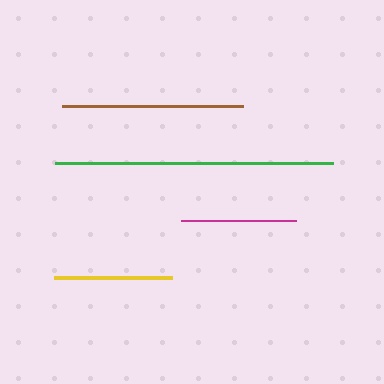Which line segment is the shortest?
The magenta line is the shortest at approximately 115 pixels.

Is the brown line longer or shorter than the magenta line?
The brown line is longer than the magenta line.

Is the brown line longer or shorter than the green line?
The green line is longer than the brown line.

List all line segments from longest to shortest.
From longest to shortest: green, brown, yellow, magenta.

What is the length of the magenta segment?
The magenta segment is approximately 115 pixels long.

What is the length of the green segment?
The green segment is approximately 278 pixels long.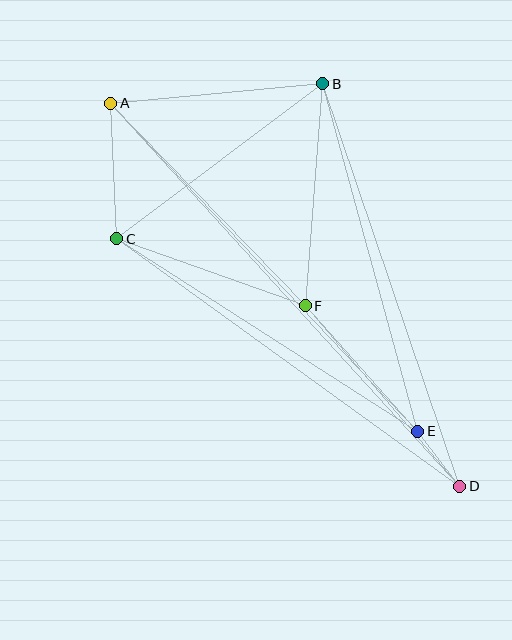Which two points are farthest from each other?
Points A and D are farthest from each other.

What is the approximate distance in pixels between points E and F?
The distance between E and F is approximately 169 pixels.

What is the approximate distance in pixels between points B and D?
The distance between B and D is approximately 425 pixels.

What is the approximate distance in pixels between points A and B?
The distance between A and B is approximately 213 pixels.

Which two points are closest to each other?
Points D and E are closest to each other.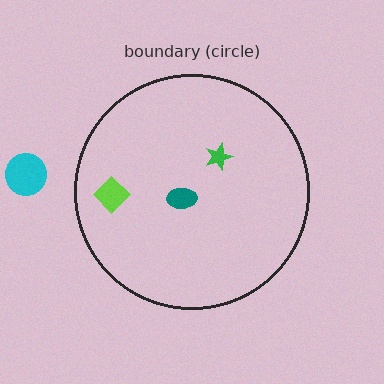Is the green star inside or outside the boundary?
Inside.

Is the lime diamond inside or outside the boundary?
Inside.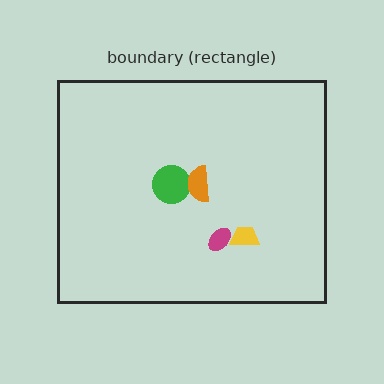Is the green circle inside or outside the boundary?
Inside.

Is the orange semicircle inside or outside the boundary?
Inside.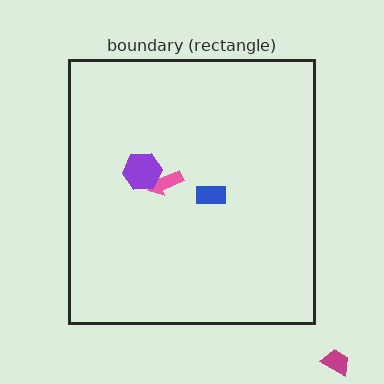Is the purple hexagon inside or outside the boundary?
Inside.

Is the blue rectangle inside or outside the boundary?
Inside.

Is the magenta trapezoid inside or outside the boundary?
Outside.